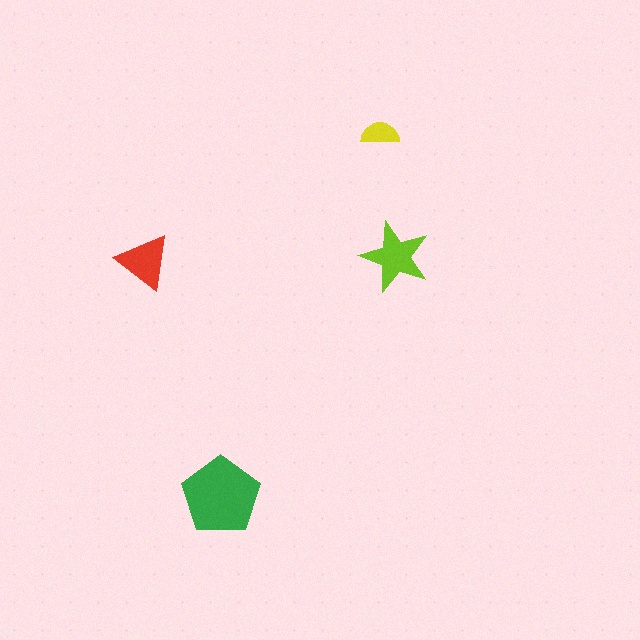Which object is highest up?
The yellow semicircle is topmost.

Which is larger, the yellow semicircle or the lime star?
The lime star.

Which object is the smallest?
The yellow semicircle.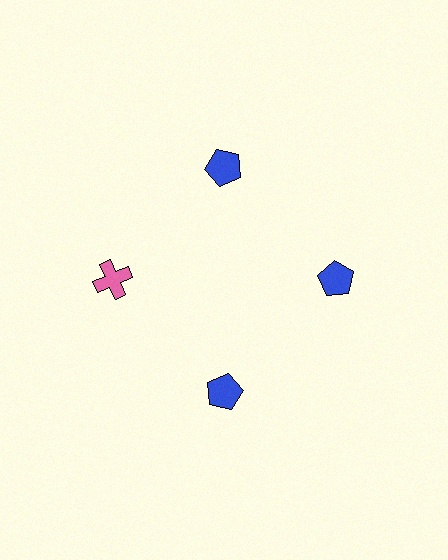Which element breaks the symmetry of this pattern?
The pink cross at roughly the 9 o'clock position breaks the symmetry. All other shapes are blue pentagons.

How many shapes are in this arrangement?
There are 4 shapes arranged in a ring pattern.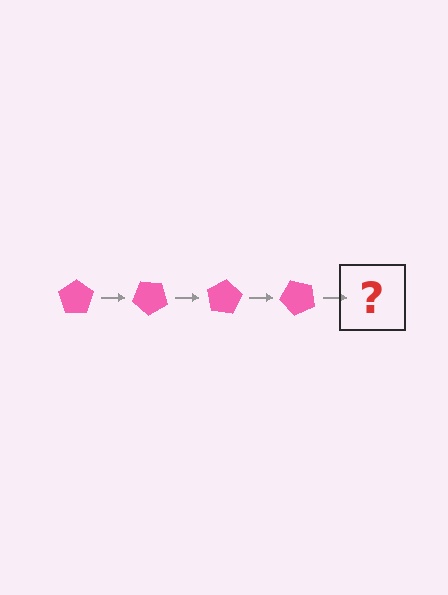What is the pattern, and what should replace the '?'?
The pattern is that the pentagon rotates 40 degrees each step. The '?' should be a pink pentagon rotated 160 degrees.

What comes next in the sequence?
The next element should be a pink pentagon rotated 160 degrees.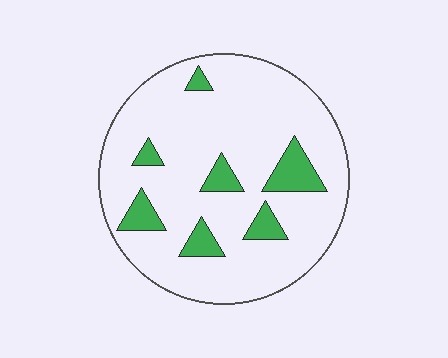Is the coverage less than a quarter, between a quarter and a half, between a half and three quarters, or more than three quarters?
Less than a quarter.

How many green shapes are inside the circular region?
7.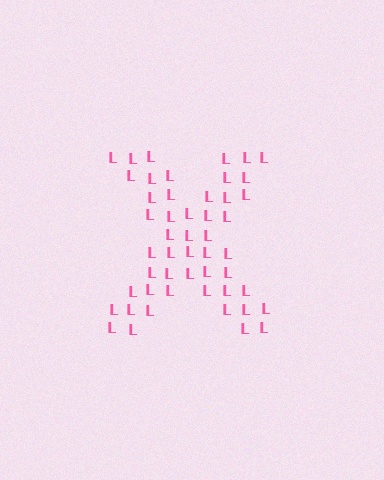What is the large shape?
The large shape is the letter X.